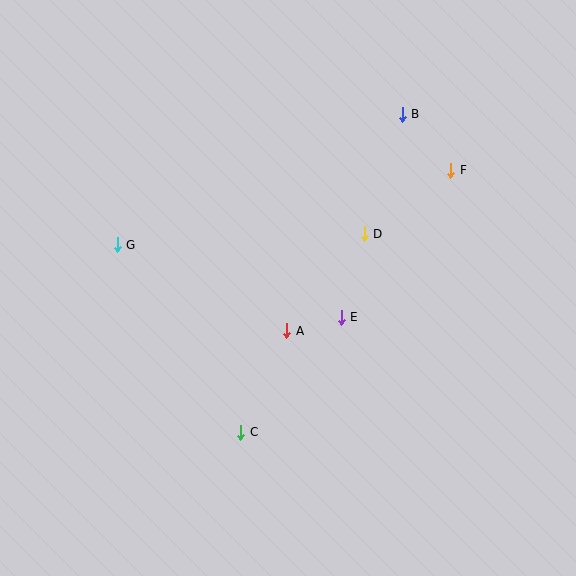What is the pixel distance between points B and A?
The distance between B and A is 245 pixels.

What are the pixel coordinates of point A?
Point A is at (287, 331).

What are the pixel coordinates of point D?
Point D is at (364, 234).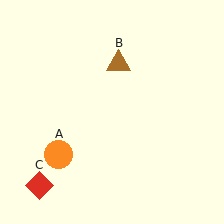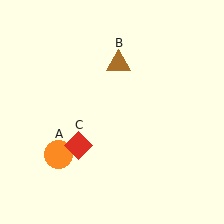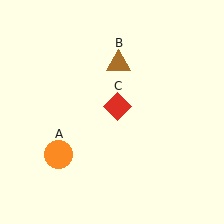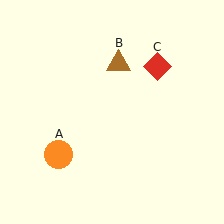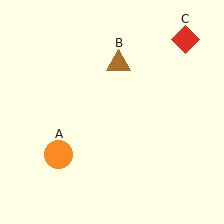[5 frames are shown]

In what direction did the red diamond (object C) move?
The red diamond (object C) moved up and to the right.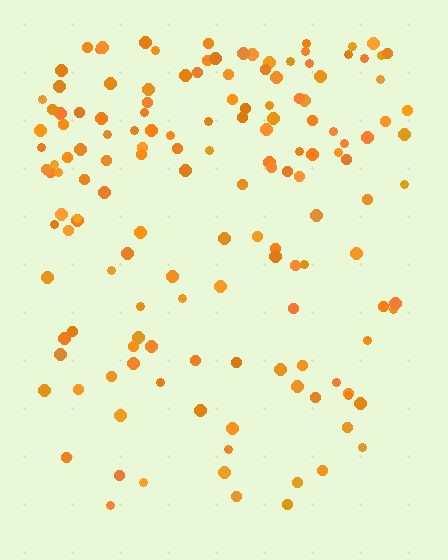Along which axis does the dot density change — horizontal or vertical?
Vertical.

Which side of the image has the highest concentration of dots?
The top.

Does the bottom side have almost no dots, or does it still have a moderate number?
Still a moderate number, just noticeably fewer than the top.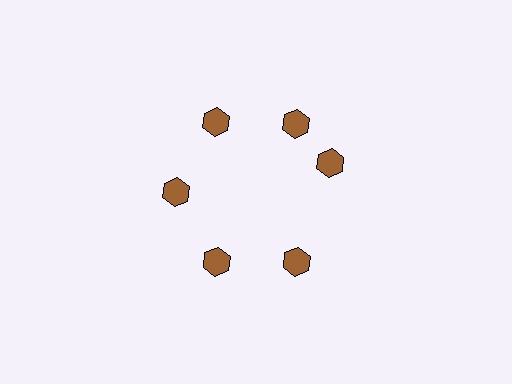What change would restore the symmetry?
The symmetry would be restored by rotating it back into even spacing with its neighbors so that all 6 hexagons sit at equal angles and equal distance from the center.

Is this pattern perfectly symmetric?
No. The 6 brown hexagons are arranged in a ring, but one element near the 3 o'clock position is rotated out of alignment along the ring, breaking the 6-fold rotational symmetry.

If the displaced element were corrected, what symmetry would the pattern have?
It would have 6-fold rotational symmetry — the pattern would map onto itself every 60 degrees.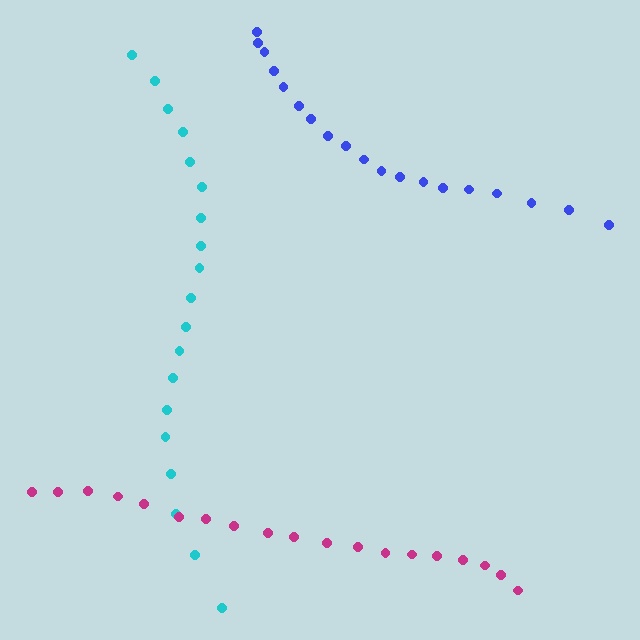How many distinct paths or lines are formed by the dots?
There are 3 distinct paths.